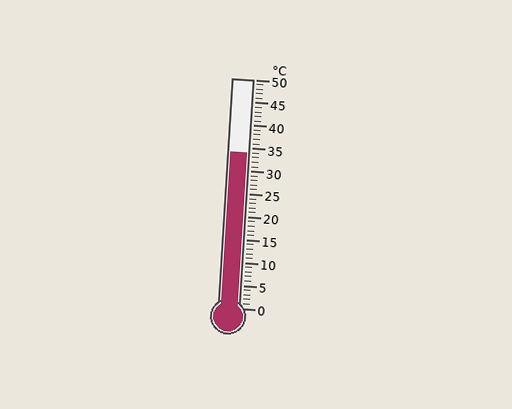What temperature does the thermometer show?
The thermometer shows approximately 34°C.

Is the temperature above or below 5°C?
The temperature is above 5°C.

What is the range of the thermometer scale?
The thermometer scale ranges from 0°C to 50°C.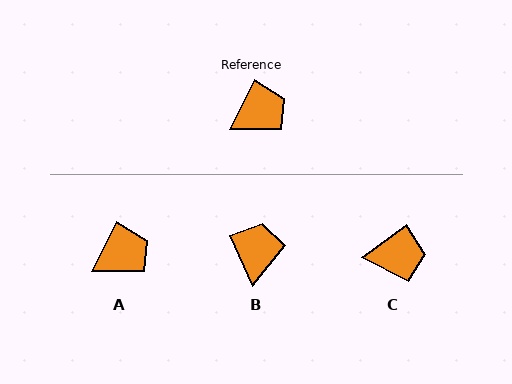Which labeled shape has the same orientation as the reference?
A.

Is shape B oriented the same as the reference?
No, it is off by about 51 degrees.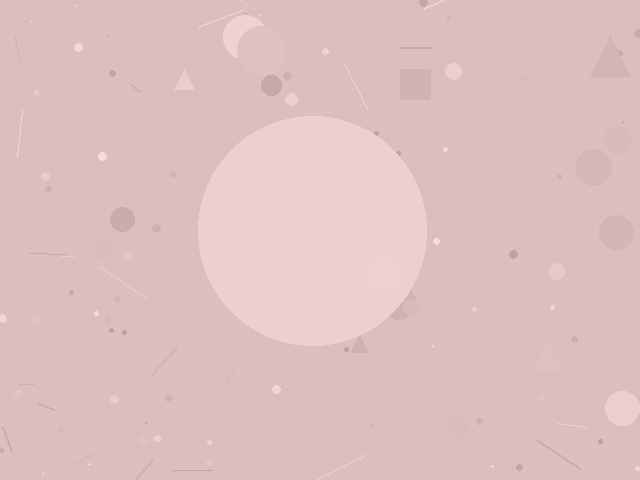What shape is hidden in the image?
A circle is hidden in the image.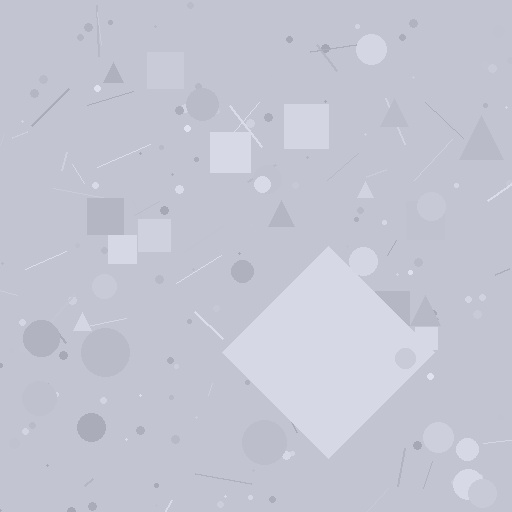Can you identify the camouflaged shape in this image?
The camouflaged shape is a diamond.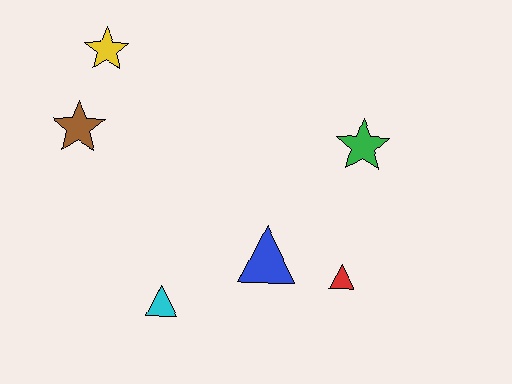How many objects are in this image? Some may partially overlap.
There are 6 objects.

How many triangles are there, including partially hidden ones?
There are 3 triangles.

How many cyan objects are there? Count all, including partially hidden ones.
There is 1 cyan object.